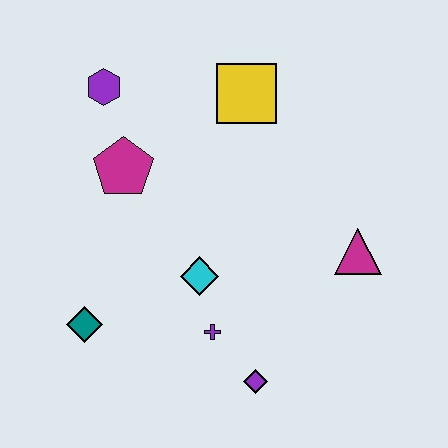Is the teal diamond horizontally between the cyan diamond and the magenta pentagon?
No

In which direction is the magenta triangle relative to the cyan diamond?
The magenta triangle is to the right of the cyan diamond.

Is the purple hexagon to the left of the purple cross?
Yes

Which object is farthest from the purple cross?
The purple hexagon is farthest from the purple cross.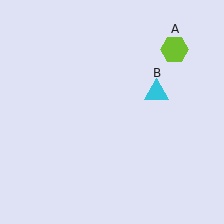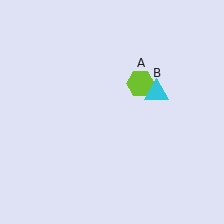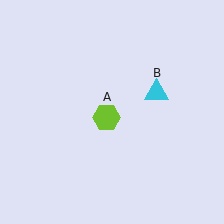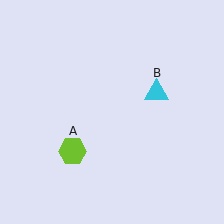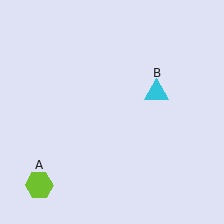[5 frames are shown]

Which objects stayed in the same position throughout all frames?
Cyan triangle (object B) remained stationary.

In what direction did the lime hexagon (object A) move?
The lime hexagon (object A) moved down and to the left.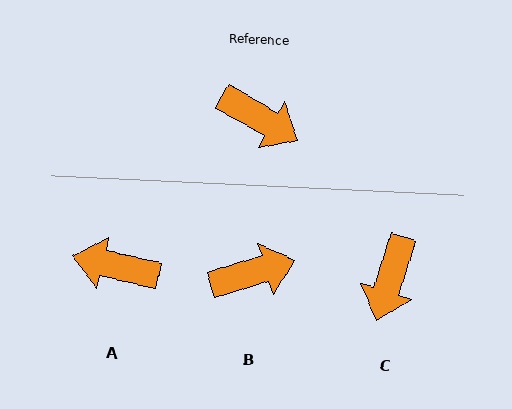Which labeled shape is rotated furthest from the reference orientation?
A, about 163 degrees away.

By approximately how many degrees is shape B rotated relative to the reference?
Approximately 47 degrees counter-clockwise.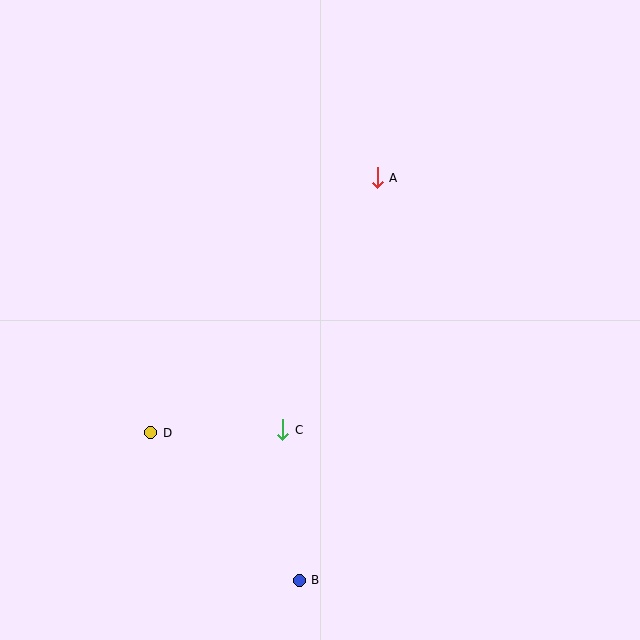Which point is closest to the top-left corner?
Point A is closest to the top-left corner.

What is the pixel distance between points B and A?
The distance between B and A is 410 pixels.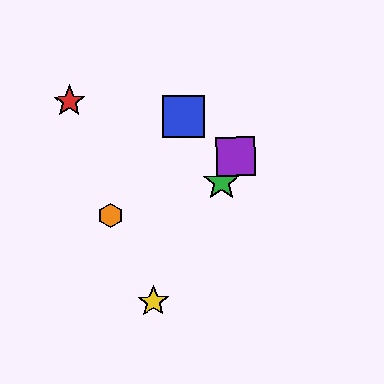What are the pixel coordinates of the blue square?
The blue square is at (183, 117).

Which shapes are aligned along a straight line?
The green star, the yellow star, the purple square are aligned along a straight line.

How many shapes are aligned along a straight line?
3 shapes (the green star, the yellow star, the purple square) are aligned along a straight line.